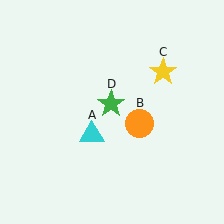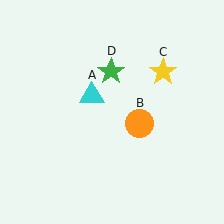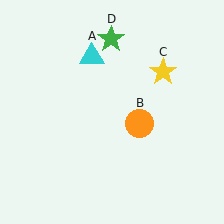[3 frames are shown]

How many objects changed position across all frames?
2 objects changed position: cyan triangle (object A), green star (object D).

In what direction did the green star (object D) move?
The green star (object D) moved up.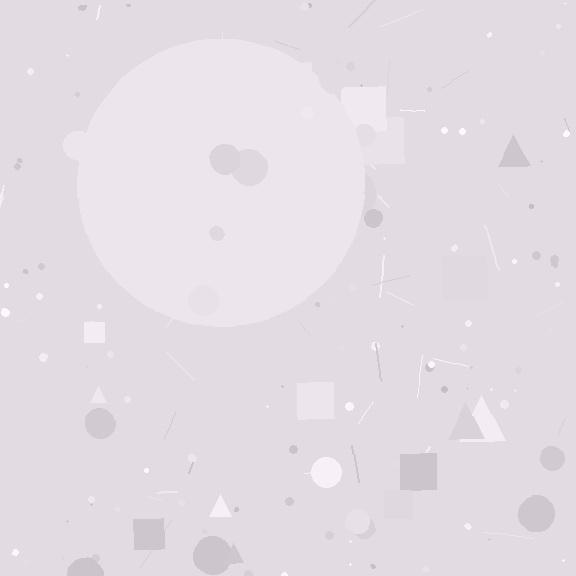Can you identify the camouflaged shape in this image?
The camouflaged shape is a circle.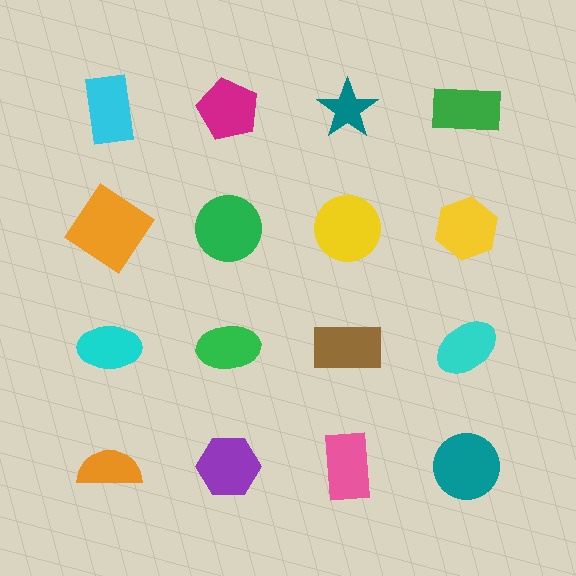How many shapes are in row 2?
4 shapes.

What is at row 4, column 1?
An orange semicircle.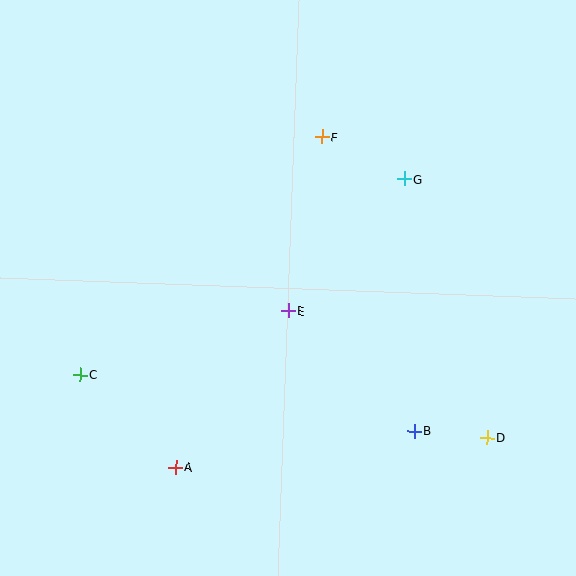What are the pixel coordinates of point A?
Point A is at (176, 467).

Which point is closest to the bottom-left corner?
Point A is closest to the bottom-left corner.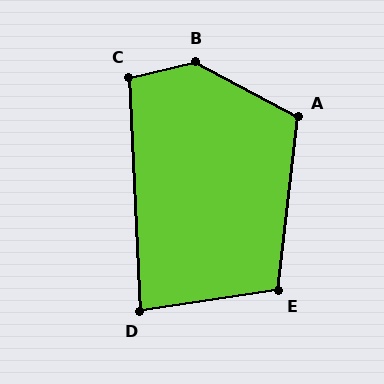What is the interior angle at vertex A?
Approximately 111 degrees (obtuse).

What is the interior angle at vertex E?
Approximately 105 degrees (obtuse).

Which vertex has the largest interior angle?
B, at approximately 138 degrees.